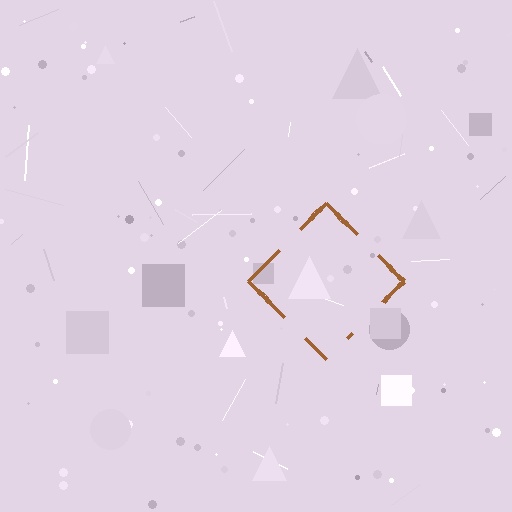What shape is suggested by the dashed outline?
The dashed outline suggests a diamond.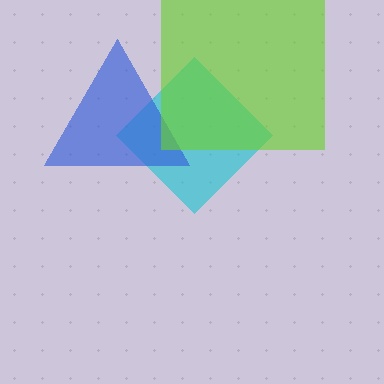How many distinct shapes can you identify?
There are 3 distinct shapes: a cyan diamond, a blue triangle, a lime square.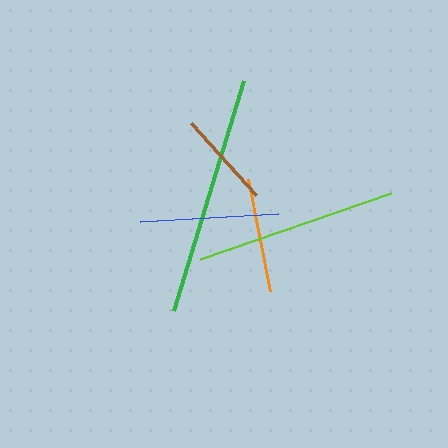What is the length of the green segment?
The green segment is approximately 241 pixels long.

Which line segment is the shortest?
The brown line is the shortest at approximately 96 pixels.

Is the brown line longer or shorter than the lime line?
The lime line is longer than the brown line.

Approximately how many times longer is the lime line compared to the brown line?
The lime line is approximately 2.1 times the length of the brown line.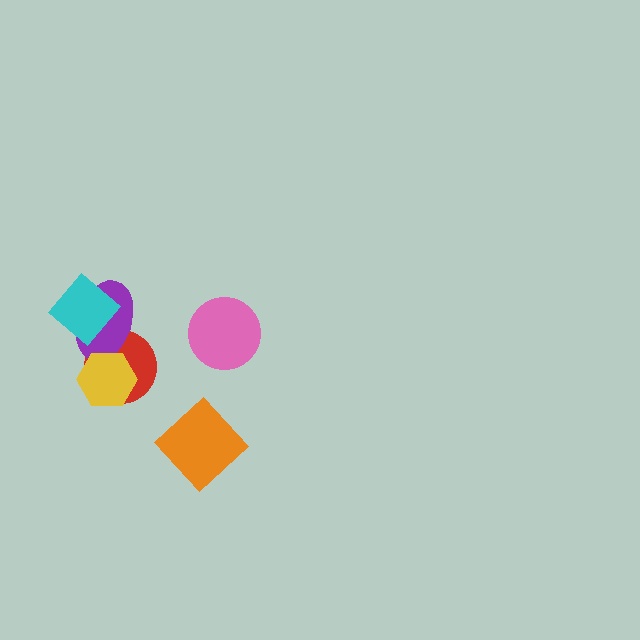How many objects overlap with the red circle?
2 objects overlap with the red circle.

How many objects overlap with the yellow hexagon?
2 objects overlap with the yellow hexagon.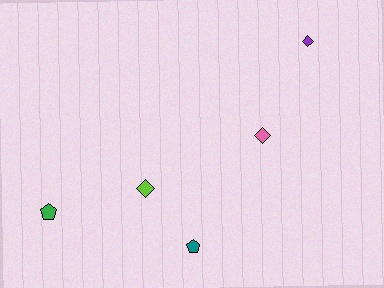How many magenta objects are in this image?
There are no magenta objects.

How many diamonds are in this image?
There are 3 diamonds.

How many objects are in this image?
There are 5 objects.